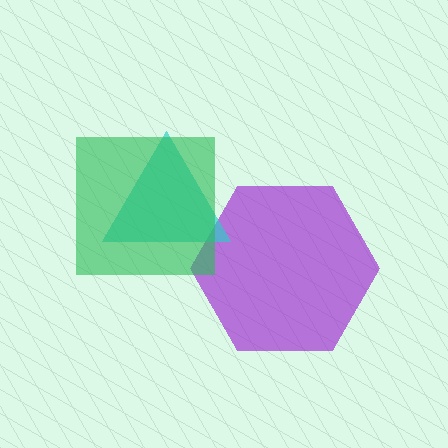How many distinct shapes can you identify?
There are 3 distinct shapes: a purple hexagon, a cyan triangle, a green square.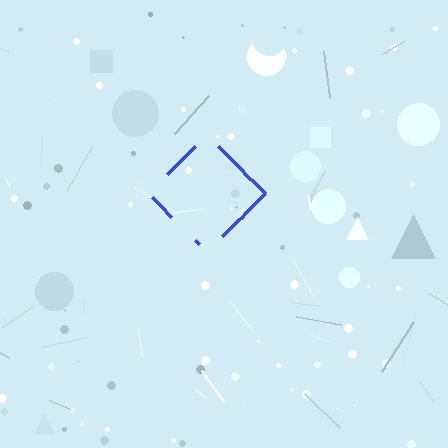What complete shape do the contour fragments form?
The contour fragments form a diamond.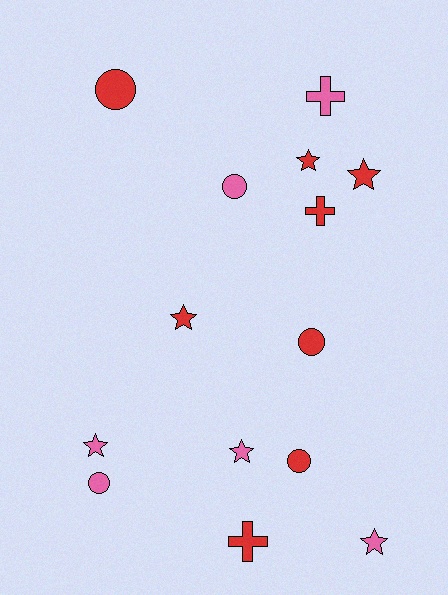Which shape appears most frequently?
Star, with 6 objects.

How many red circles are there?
There are 3 red circles.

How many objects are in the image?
There are 14 objects.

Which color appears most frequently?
Red, with 8 objects.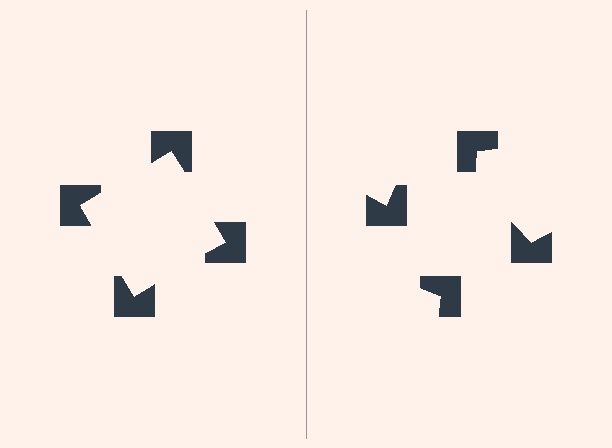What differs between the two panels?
The notched squares are positioned identically on both sides; only the wedge orientations differ. On the left they align to a square; on the right they are misaligned.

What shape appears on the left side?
An illusory square.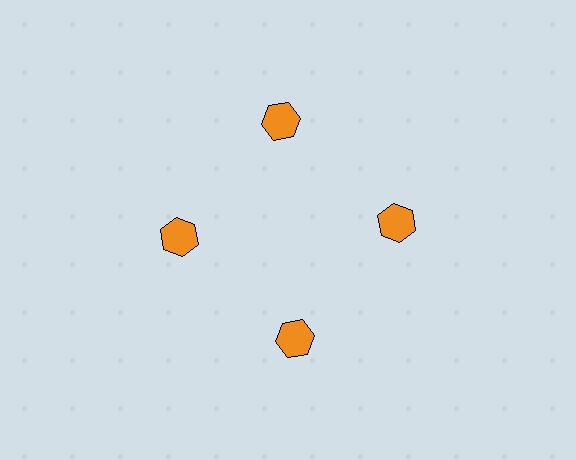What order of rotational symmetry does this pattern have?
This pattern has 4-fold rotational symmetry.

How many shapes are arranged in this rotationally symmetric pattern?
There are 4 shapes, arranged in 4 groups of 1.